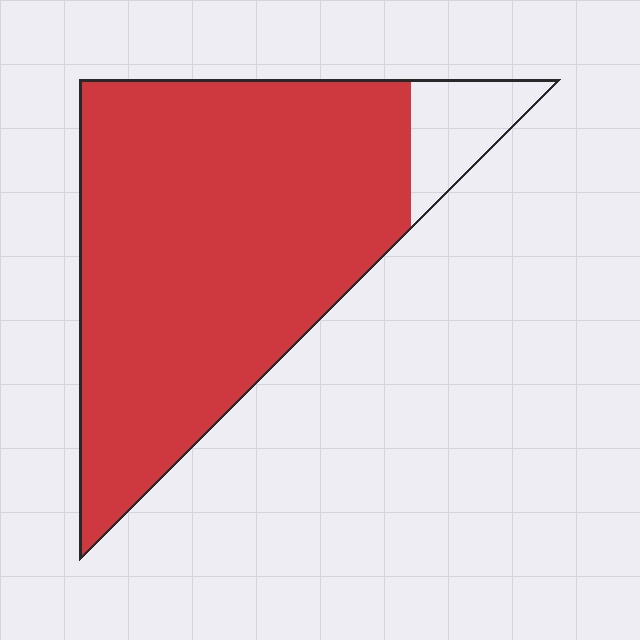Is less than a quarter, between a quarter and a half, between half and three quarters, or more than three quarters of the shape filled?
More than three quarters.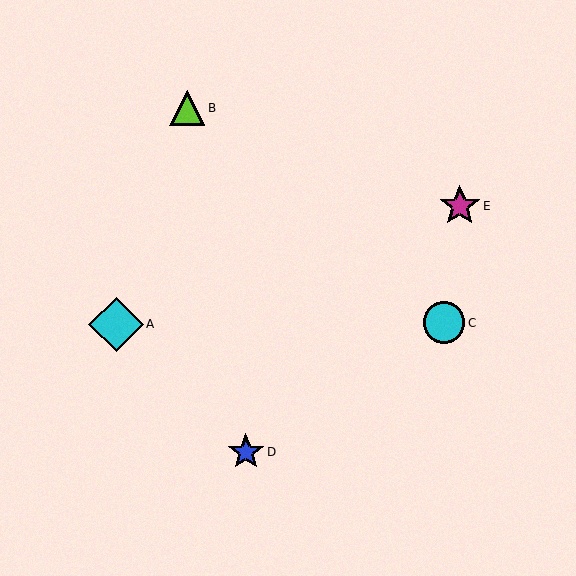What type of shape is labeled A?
Shape A is a cyan diamond.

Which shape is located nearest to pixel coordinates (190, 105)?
The lime triangle (labeled B) at (187, 108) is nearest to that location.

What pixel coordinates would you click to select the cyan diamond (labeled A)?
Click at (116, 324) to select the cyan diamond A.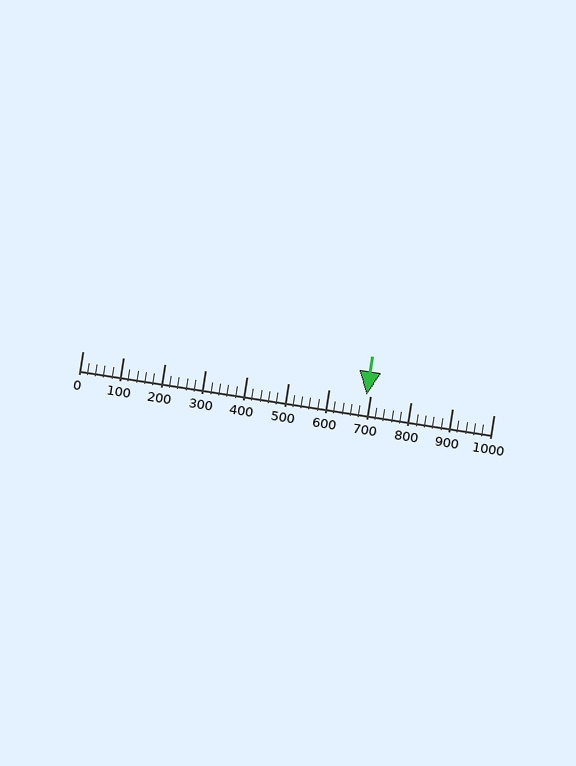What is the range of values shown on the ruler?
The ruler shows values from 0 to 1000.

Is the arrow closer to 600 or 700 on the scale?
The arrow is closer to 700.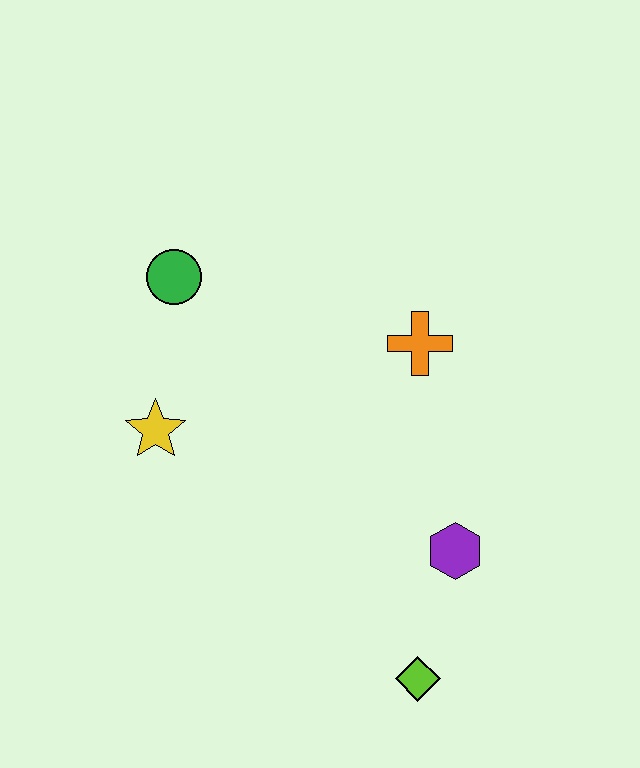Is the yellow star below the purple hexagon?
No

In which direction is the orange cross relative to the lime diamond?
The orange cross is above the lime diamond.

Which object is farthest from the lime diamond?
The green circle is farthest from the lime diamond.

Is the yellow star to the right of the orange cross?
No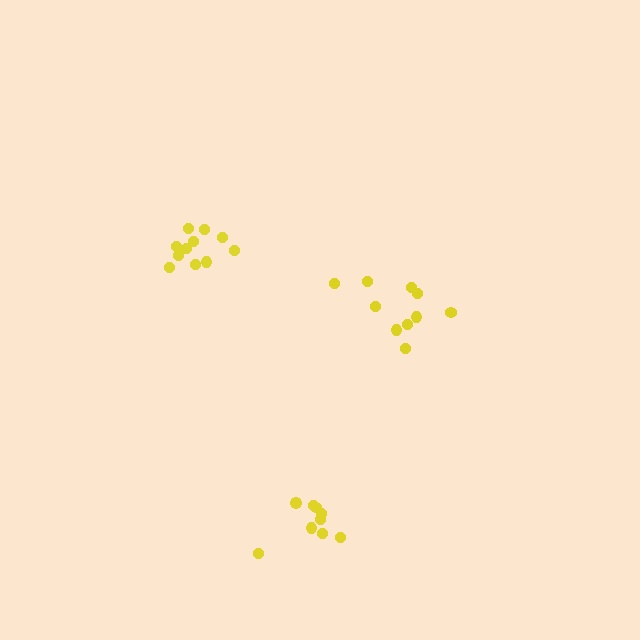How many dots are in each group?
Group 1: 11 dots, Group 2: 10 dots, Group 3: 9 dots (30 total).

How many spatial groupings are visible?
There are 3 spatial groupings.